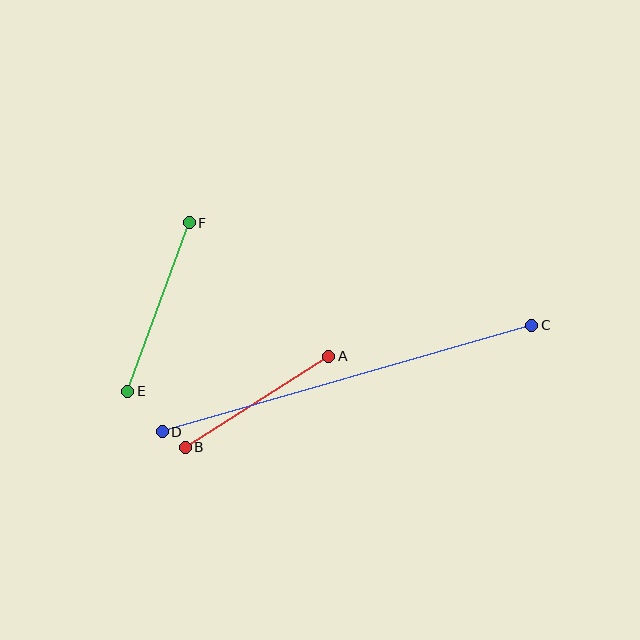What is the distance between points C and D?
The distance is approximately 385 pixels.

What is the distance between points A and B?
The distance is approximately 170 pixels.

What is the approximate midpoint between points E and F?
The midpoint is at approximately (158, 307) pixels.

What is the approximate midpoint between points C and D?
The midpoint is at approximately (347, 379) pixels.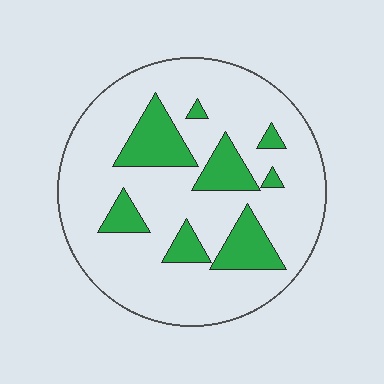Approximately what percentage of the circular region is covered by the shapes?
Approximately 20%.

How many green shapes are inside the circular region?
8.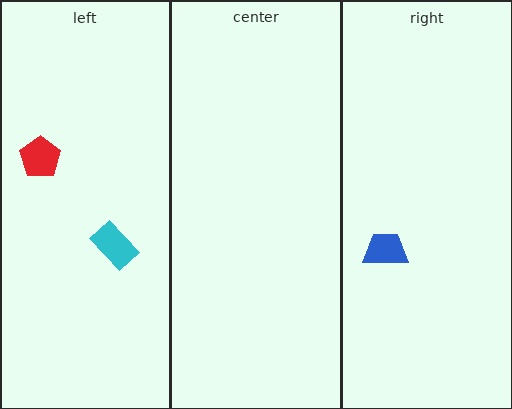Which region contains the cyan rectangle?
The left region.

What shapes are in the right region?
The blue trapezoid.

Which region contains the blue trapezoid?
The right region.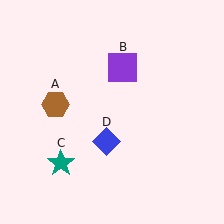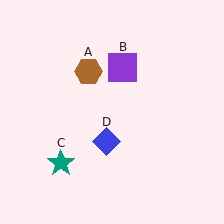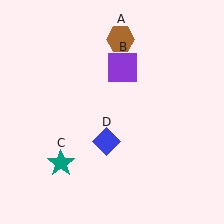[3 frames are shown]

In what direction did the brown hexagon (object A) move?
The brown hexagon (object A) moved up and to the right.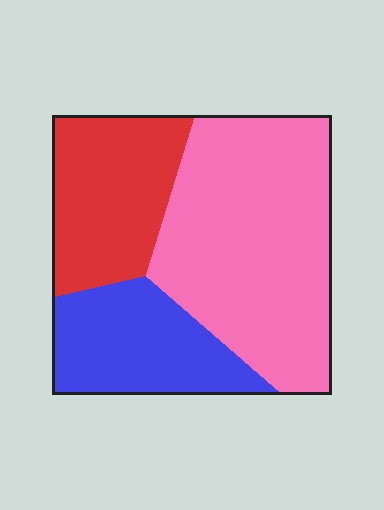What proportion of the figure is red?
Red covers around 25% of the figure.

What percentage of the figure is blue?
Blue covers 23% of the figure.